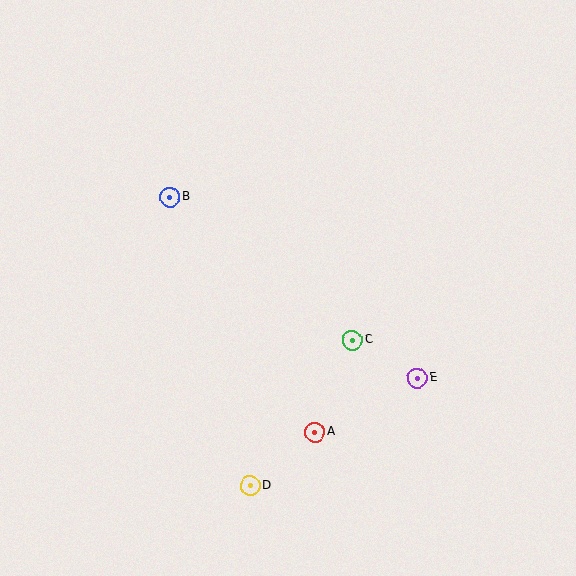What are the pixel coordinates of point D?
Point D is at (250, 486).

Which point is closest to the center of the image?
Point C at (353, 340) is closest to the center.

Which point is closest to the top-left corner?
Point B is closest to the top-left corner.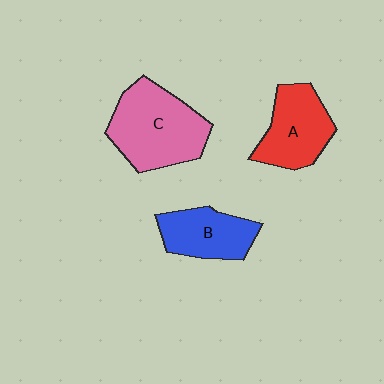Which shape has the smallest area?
Shape B (blue).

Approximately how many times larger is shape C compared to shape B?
Approximately 1.6 times.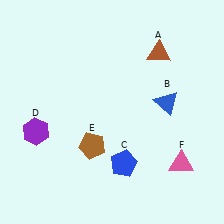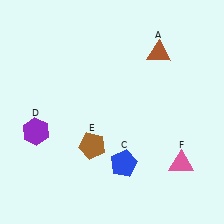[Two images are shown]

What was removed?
The blue triangle (B) was removed in Image 2.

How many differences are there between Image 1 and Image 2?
There is 1 difference between the two images.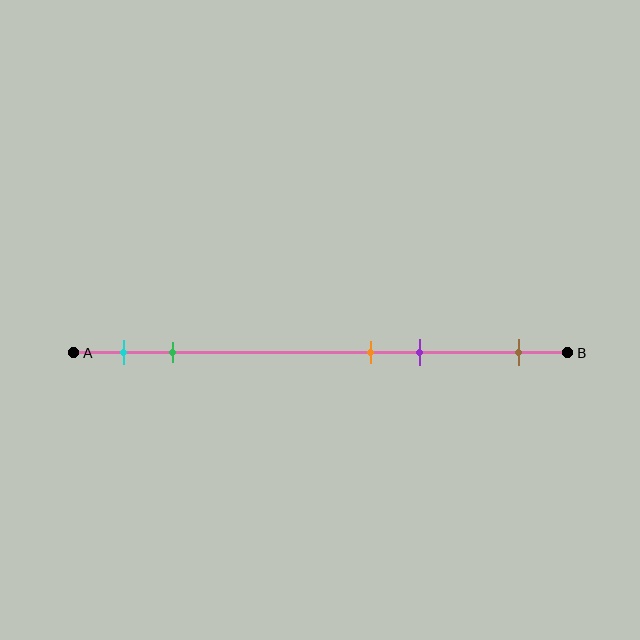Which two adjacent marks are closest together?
The orange and purple marks are the closest adjacent pair.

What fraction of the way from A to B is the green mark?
The green mark is approximately 20% (0.2) of the way from A to B.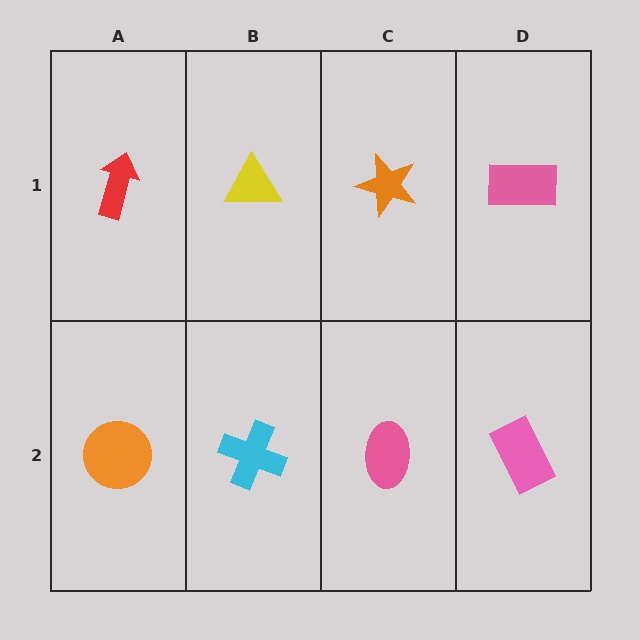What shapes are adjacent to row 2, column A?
A red arrow (row 1, column A), a cyan cross (row 2, column B).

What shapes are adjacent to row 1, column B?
A cyan cross (row 2, column B), a red arrow (row 1, column A), an orange star (row 1, column C).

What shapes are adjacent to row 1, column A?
An orange circle (row 2, column A), a yellow triangle (row 1, column B).